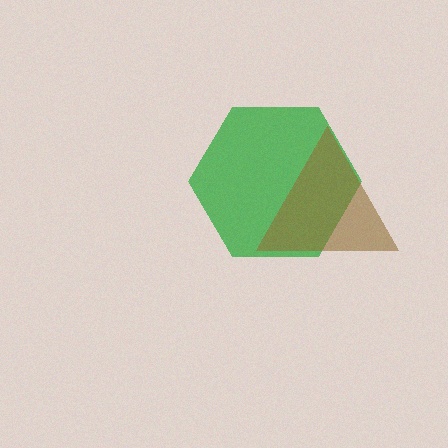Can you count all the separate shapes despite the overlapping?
Yes, there are 2 separate shapes.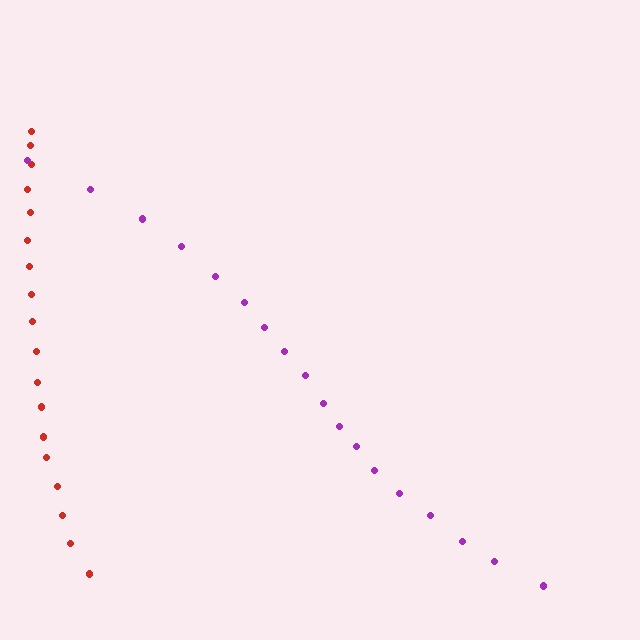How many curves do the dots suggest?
There are 2 distinct paths.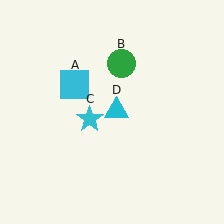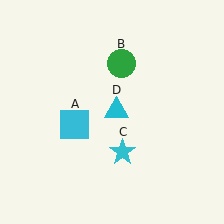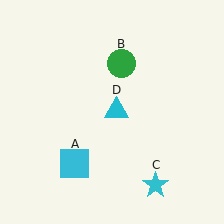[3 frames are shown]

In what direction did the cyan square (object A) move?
The cyan square (object A) moved down.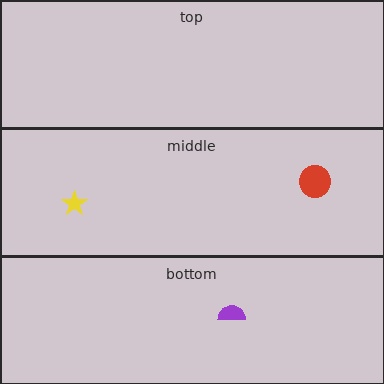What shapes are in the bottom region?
The purple semicircle.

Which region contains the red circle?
The middle region.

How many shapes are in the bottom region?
1.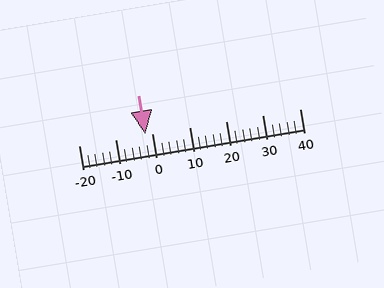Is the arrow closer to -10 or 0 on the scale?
The arrow is closer to 0.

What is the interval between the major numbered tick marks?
The major tick marks are spaced 10 units apart.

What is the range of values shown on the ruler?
The ruler shows values from -20 to 40.